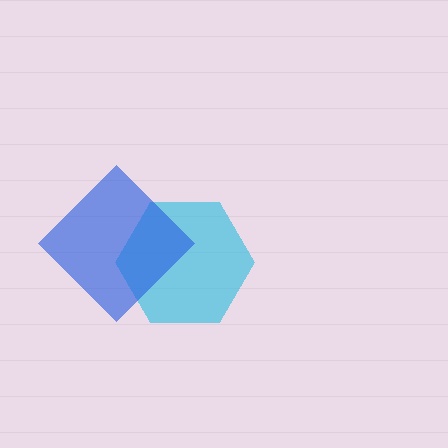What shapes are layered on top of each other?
The layered shapes are: a cyan hexagon, a blue diamond.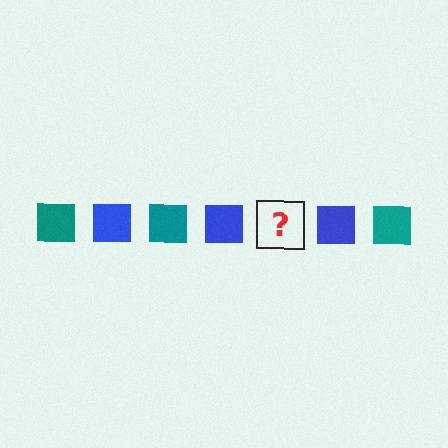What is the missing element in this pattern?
The missing element is a teal square.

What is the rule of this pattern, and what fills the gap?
The rule is that the pattern cycles through teal, blue squares. The gap should be filled with a teal square.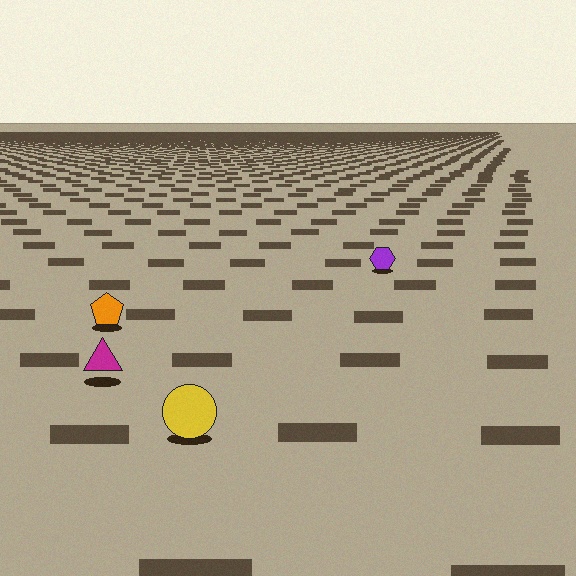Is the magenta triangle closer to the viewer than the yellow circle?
No. The yellow circle is closer — you can tell from the texture gradient: the ground texture is coarser near it.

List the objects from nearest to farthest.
From nearest to farthest: the yellow circle, the magenta triangle, the orange pentagon, the purple hexagon.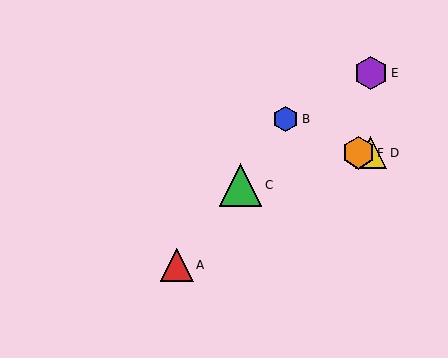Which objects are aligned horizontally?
Objects D, F are aligned horizontally.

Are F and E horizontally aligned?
No, F is at y≈153 and E is at y≈73.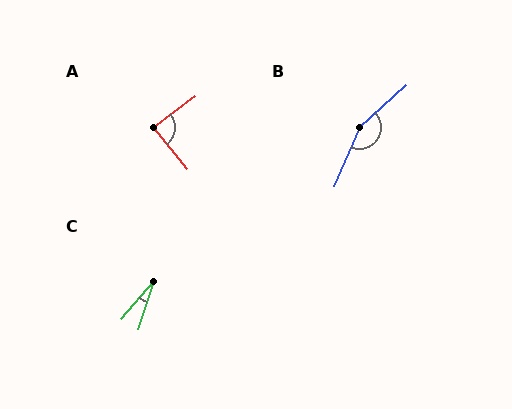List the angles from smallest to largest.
C (22°), A (88°), B (155°).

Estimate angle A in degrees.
Approximately 88 degrees.